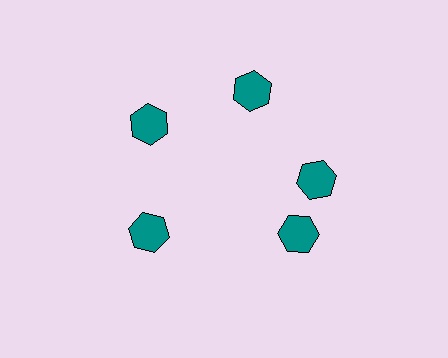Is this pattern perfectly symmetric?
No. The 5 teal hexagons are arranged in a ring, but one element near the 5 o'clock position is rotated out of alignment along the ring, breaking the 5-fold rotational symmetry.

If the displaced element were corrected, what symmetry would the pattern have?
It would have 5-fold rotational symmetry — the pattern would map onto itself every 72 degrees.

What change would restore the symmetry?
The symmetry would be restored by rotating it back into even spacing with its neighbors so that all 5 hexagons sit at equal angles and equal distance from the center.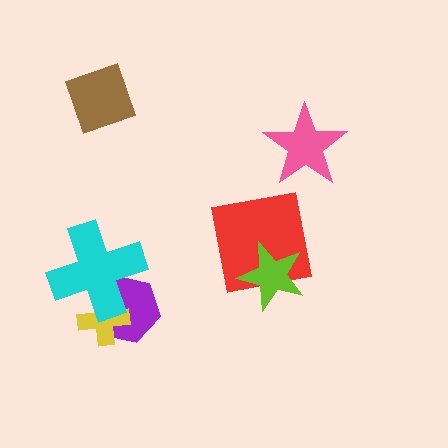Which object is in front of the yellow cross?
The cyan cross is in front of the yellow cross.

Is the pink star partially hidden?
No, no other shape covers it.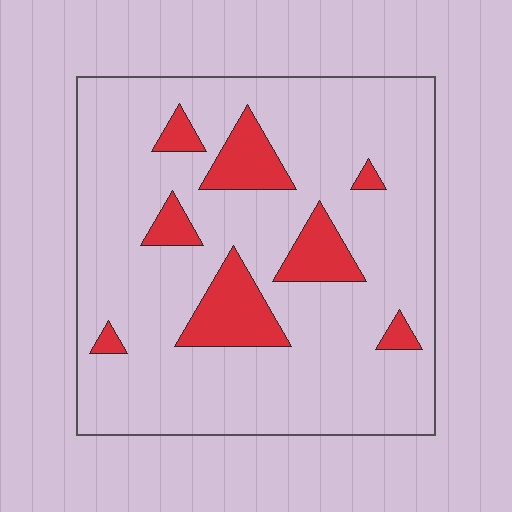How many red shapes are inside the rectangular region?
8.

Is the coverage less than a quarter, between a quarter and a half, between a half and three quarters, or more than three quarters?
Less than a quarter.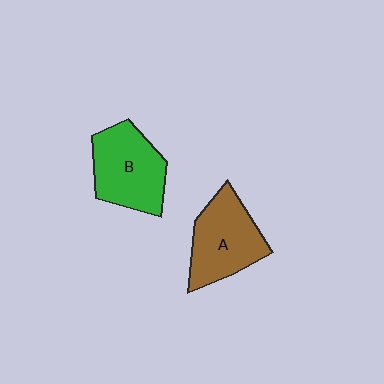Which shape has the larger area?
Shape B (green).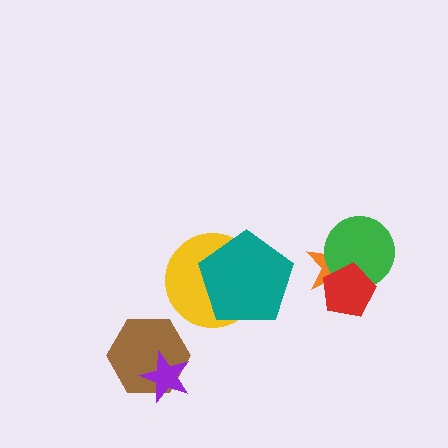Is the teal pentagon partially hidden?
No, no other shape covers it.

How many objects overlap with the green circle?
2 objects overlap with the green circle.